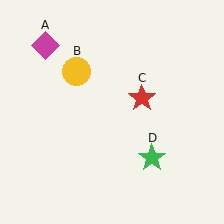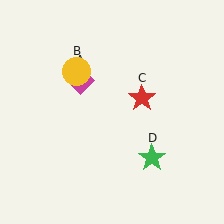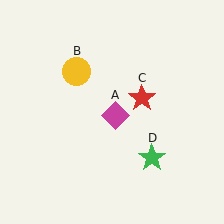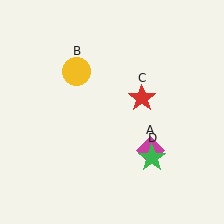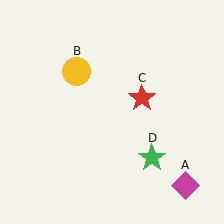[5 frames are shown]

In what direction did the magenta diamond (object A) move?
The magenta diamond (object A) moved down and to the right.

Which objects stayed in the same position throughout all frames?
Yellow circle (object B) and red star (object C) and green star (object D) remained stationary.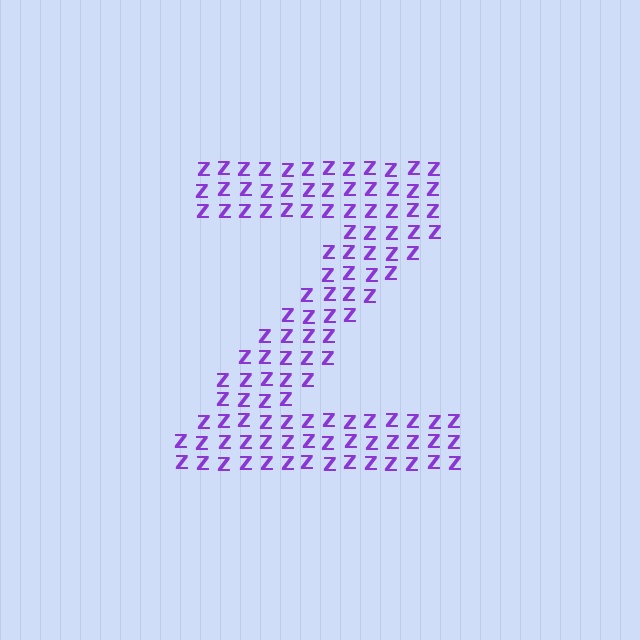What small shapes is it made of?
It is made of small letter Z's.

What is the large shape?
The large shape is the letter Z.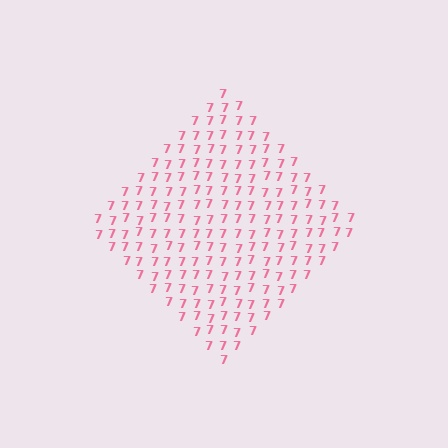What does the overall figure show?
The overall figure shows a diamond.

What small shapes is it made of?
It is made of small digit 7's.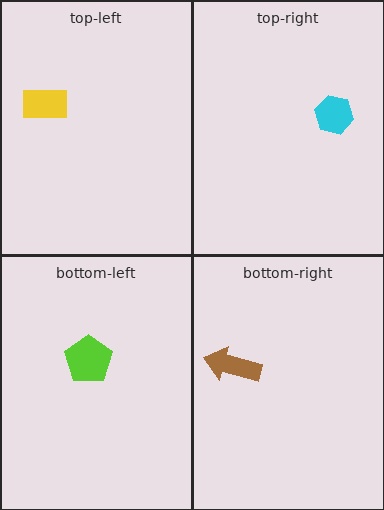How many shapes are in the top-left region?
1.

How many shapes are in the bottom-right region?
1.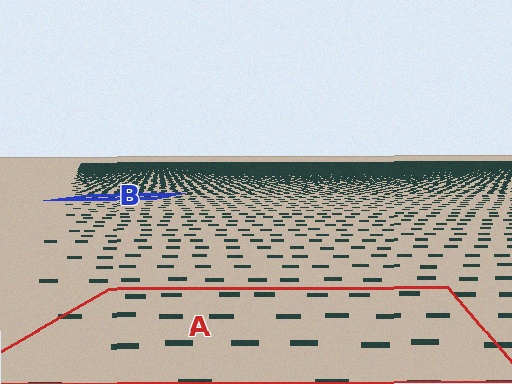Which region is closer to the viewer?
Region A is closer. The texture elements there are larger and more spread out.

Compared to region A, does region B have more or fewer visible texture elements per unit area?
Region B has more texture elements per unit area — they are packed more densely because it is farther away.